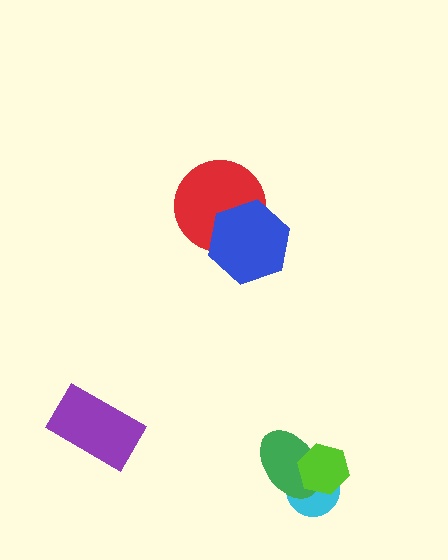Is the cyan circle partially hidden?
Yes, it is partially covered by another shape.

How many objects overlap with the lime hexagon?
2 objects overlap with the lime hexagon.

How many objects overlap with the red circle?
1 object overlaps with the red circle.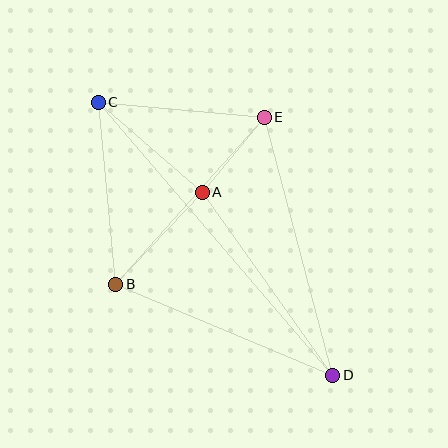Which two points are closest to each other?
Points A and E are closest to each other.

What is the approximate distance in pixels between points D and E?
The distance between D and E is approximately 267 pixels.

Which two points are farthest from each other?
Points C and D are farthest from each other.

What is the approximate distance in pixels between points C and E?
The distance between C and E is approximately 167 pixels.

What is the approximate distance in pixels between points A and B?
The distance between A and B is approximately 126 pixels.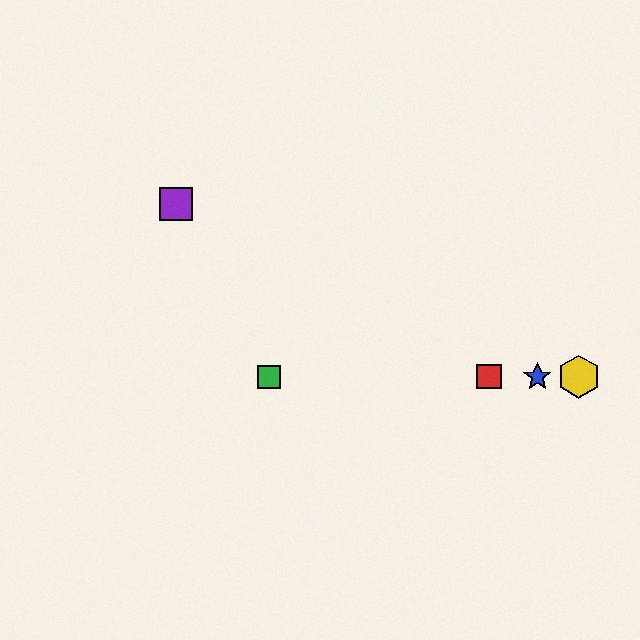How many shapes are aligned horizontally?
4 shapes (the red square, the blue star, the green square, the yellow hexagon) are aligned horizontally.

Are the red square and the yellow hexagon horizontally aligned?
Yes, both are at y≈377.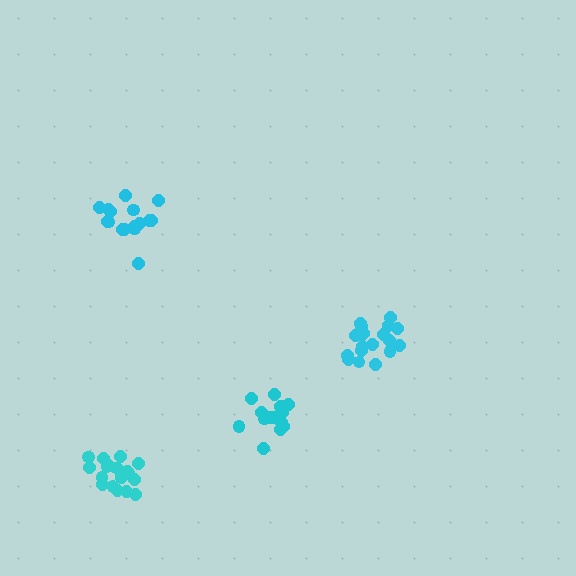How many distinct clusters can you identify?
There are 4 distinct clusters.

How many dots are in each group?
Group 1: 16 dots, Group 2: 19 dots, Group 3: 18 dots, Group 4: 20 dots (73 total).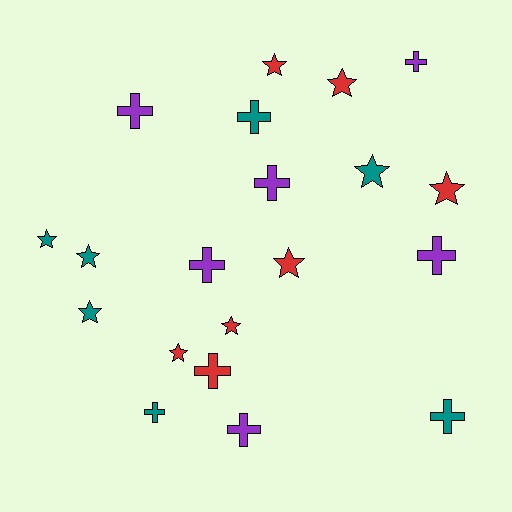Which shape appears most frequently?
Cross, with 10 objects.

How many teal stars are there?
There are 4 teal stars.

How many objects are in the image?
There are 20 objects.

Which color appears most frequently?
Red, with 7 objects.